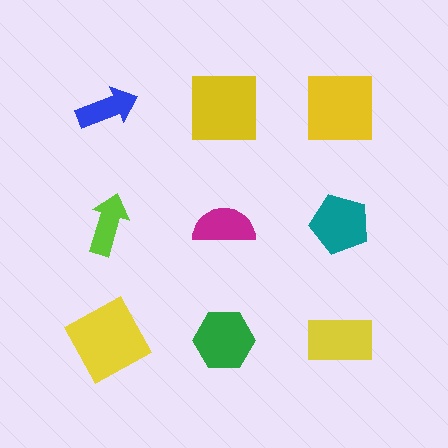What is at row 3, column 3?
A yellow rectangle.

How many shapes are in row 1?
3 shapes.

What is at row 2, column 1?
A lime arrow.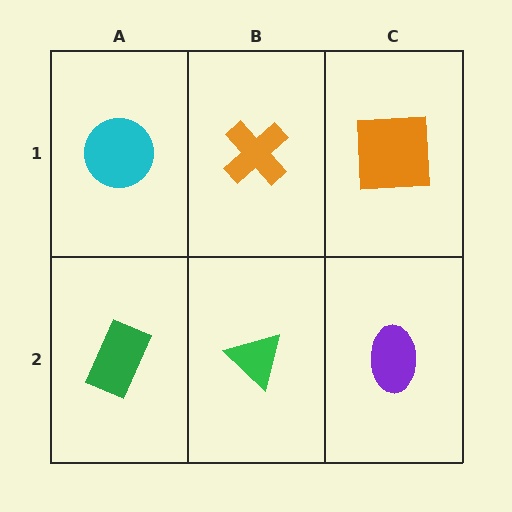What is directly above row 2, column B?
An orange cross.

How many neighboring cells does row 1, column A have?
2.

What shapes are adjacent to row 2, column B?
An orange cross (row 1, column B), a green rectangle (row 2, column A), a purple ellipse (row 2, column C).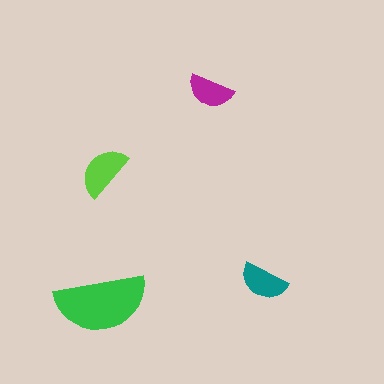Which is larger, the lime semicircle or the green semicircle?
The green one.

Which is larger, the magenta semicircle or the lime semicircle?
The lime one.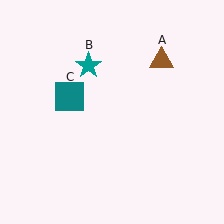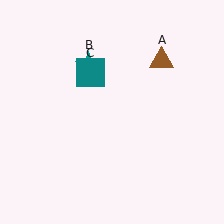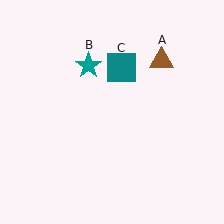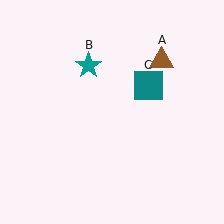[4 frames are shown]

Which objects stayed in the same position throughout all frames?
Brown triangle (object A) and teal star (object B) remained stationary.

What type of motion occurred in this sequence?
The teal square (object C) rotated clockwise around the center of the scene.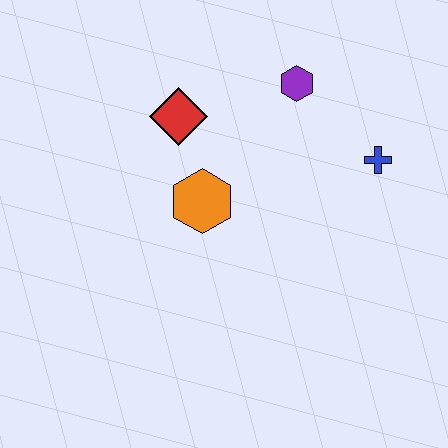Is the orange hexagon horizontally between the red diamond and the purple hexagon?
Yes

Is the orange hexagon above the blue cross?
No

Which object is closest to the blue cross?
The purple hexagon is closest to the blue cross.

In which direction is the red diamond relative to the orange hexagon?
The red diamond is above the orange hexagon.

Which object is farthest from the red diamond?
The blue cross is farthest from the red diamond.